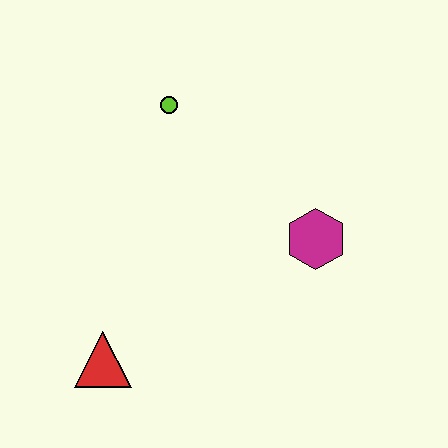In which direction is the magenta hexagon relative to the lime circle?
The magenta hexagon is to the right of the lime circle.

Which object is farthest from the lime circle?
The red triangle is farthest from the lime circle.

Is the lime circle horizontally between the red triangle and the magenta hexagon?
Yes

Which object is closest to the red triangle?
The magenta hexagon is closest to the red triangle.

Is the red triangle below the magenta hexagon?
Yes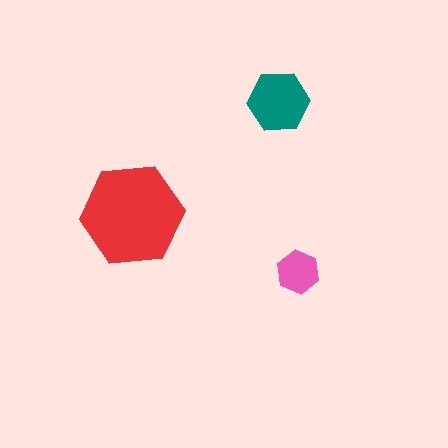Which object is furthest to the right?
The pink hexagon is rightmost.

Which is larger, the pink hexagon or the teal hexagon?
The teal one.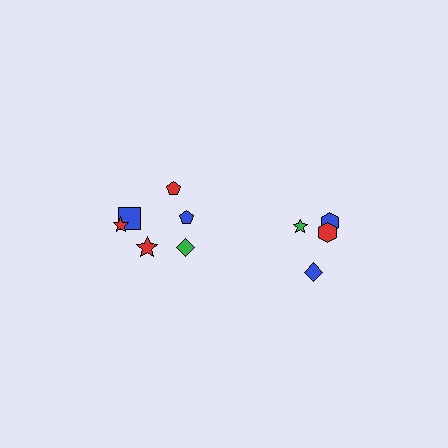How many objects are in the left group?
There are 6 objects.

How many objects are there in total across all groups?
There are 10 objects.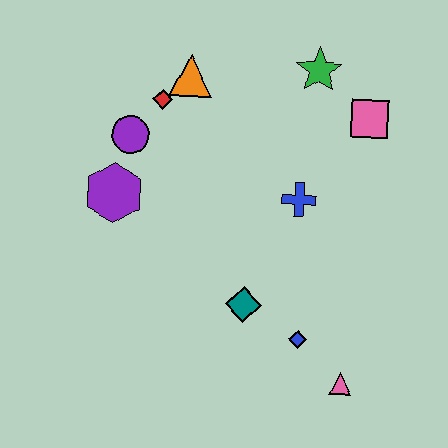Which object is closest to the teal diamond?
The blue diamond is closest to the teal diamond.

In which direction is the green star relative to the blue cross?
The green star is above the blue cross.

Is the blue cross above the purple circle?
No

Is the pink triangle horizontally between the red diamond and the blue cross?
No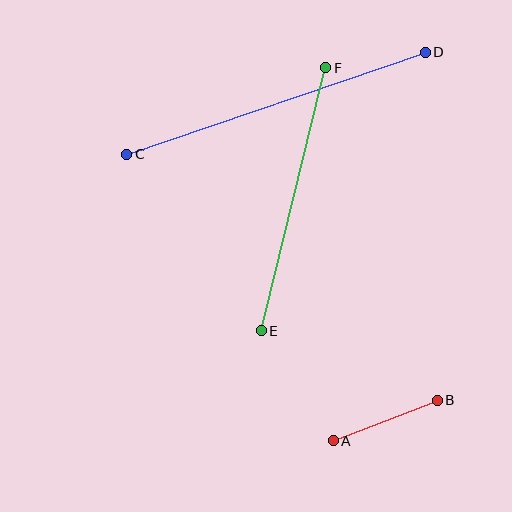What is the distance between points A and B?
The distance is approximately 112 pixels.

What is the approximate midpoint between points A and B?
The midpoint is at approximately (385, 421) pixels.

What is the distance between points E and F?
The distance is approximately 271 pixels.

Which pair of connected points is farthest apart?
Points C and D are farthest apart.